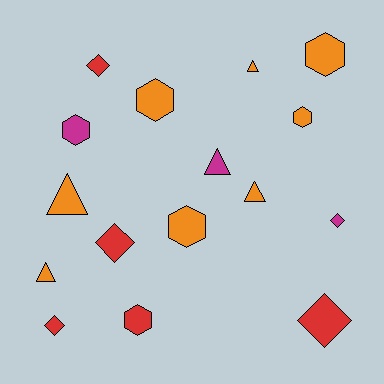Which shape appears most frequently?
Hexagon, with 6 objects.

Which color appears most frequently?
Orange, with 8 objects.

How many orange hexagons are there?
There are 4 orange hexagons.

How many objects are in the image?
There are 16 objects.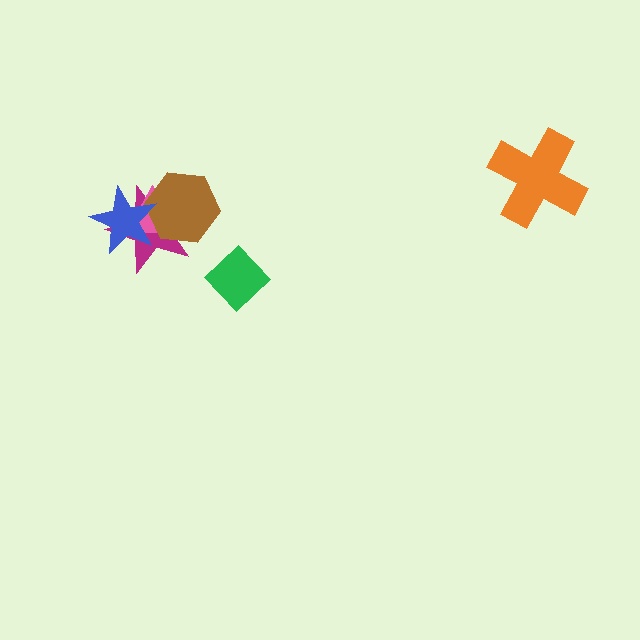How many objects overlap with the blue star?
3 objects overlap with the blue star.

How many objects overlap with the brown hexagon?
3 objects overlap with the brown hexagon.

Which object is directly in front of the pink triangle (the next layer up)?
The brown hexagon is directly in front of the pink triangle.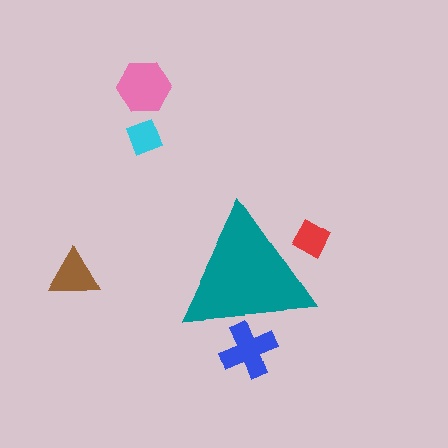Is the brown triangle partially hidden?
No, the brown triangle is fully visible.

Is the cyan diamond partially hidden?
No, the cyan diamond is fully visible.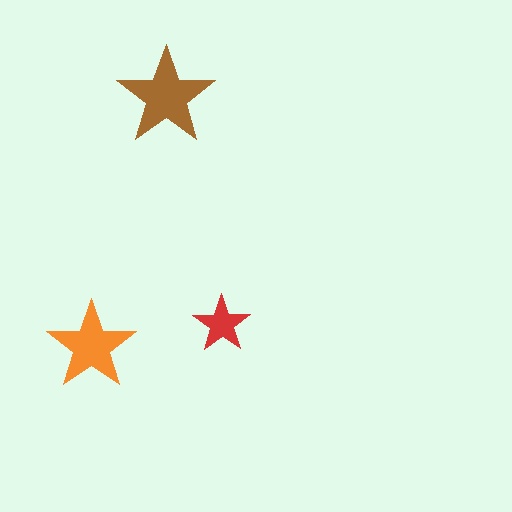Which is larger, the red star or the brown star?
The brown one.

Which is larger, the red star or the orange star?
The orange one.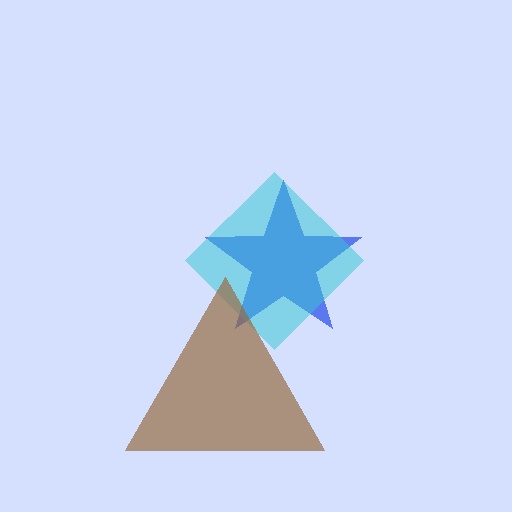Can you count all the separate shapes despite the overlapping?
Yes, there are 3 separate shapes.